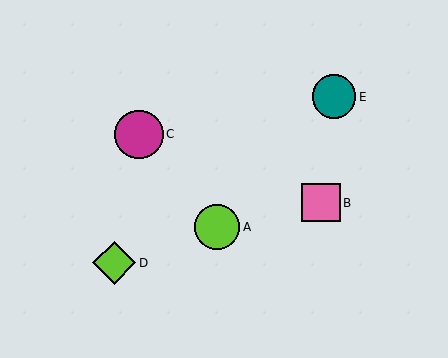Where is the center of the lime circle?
The center of the lime circle is at (217, 227).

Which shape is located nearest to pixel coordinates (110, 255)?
The lime diamond (labeled D) at (114, 263) is nearest to that location.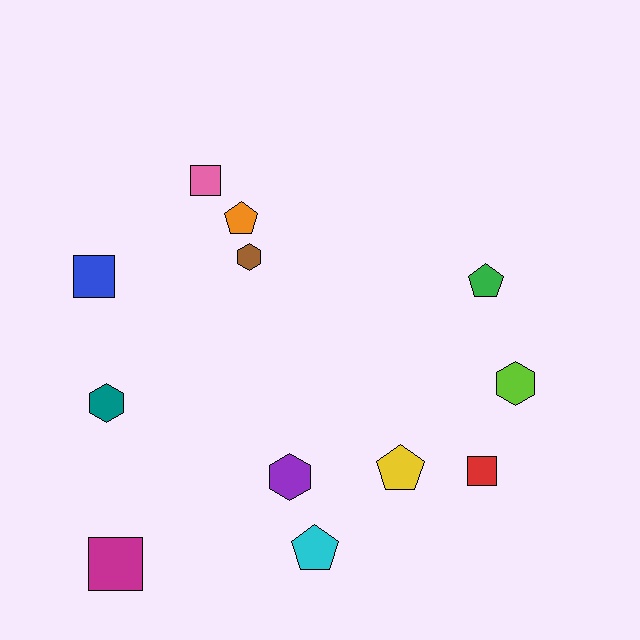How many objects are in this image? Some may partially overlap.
There are 12 objects.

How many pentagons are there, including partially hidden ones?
There are 4 pentagons.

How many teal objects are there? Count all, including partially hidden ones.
There is 1 teal object.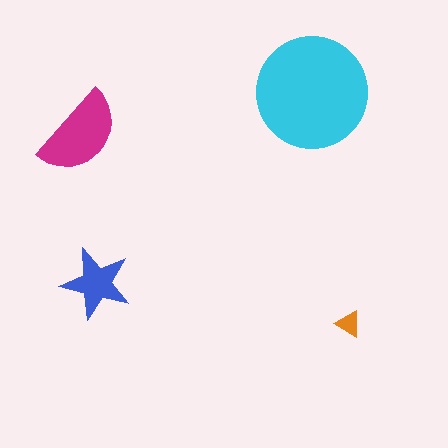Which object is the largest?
The cyan circle.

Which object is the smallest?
The orange triangle.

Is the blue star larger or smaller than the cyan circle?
Smaller.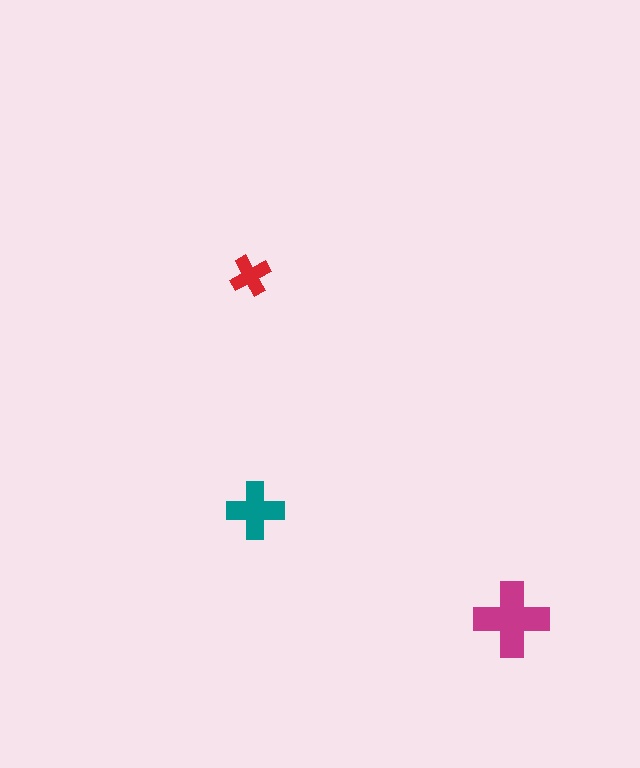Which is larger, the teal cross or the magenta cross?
The magenta one.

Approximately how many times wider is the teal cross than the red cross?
About 1.5 times wider.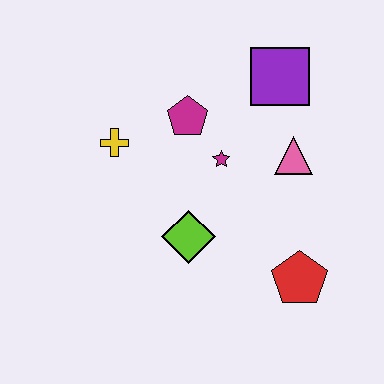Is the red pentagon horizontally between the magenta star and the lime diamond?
No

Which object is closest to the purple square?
The pink triangle is closest to the purple square.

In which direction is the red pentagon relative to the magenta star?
The red pentagon is below the magenta star.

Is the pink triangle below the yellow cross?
Yes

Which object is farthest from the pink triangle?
The yellow cross is farthest from the pink triangle.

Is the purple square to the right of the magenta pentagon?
Yes